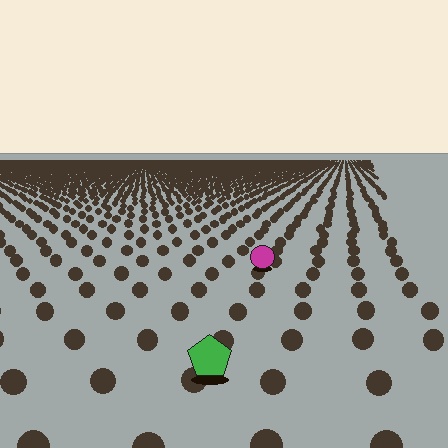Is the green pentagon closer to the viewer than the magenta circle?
Yes. The green pentagon is closer — you can tell from the texture gradient: the ground texture is coarser near it.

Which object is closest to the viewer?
The green pentagon is closest. The texture marks near it are larger and more spread out.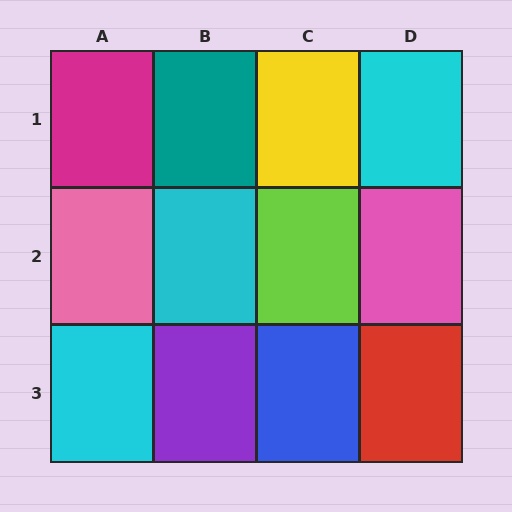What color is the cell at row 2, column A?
Pink.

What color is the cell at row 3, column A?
Cyan.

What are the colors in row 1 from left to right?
Magenta, teal, yellow, cyan.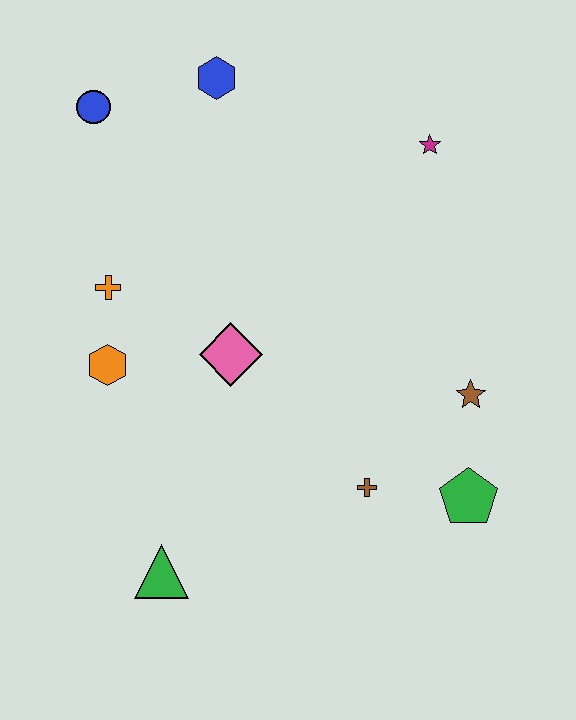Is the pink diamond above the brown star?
Yes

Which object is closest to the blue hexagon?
The blue circle is closest to the blue hexagon.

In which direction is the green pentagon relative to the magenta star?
The green pentagon is below the magenta star.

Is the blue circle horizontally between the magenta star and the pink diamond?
No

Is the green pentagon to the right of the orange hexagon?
Yes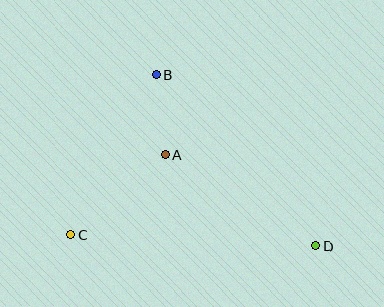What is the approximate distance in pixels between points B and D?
The distance between B and D is approximately 234 pixels.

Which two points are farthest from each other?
Points C and D are farthest from each other.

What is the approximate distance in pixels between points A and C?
The distance between A and C is approximately 124 pixels.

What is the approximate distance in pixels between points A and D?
The distance between A and D is approximately 176 pixels.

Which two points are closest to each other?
Points A and B are closest to each other.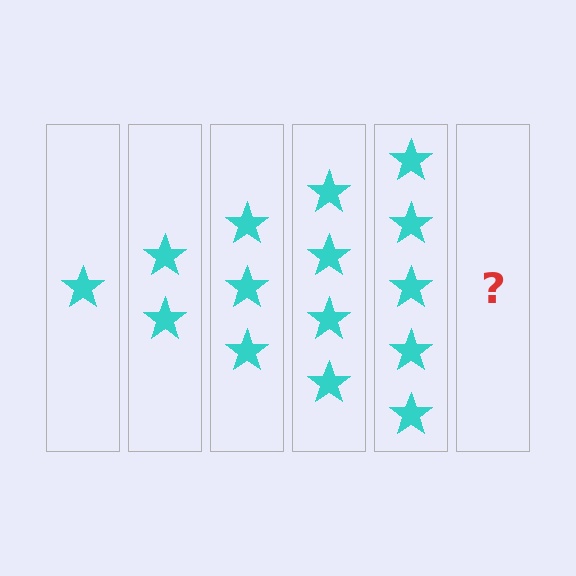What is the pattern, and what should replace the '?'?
The pattern is that each step adds one more star. The '?' should be 6 stars.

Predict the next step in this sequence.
The next step is 6 stars.